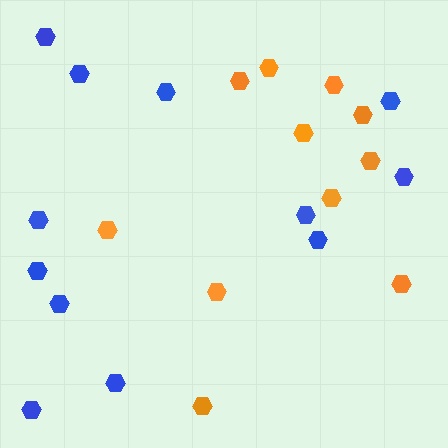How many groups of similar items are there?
There are 2 groups: one group of blue hexagons (12) and one group of orange hexagons (11).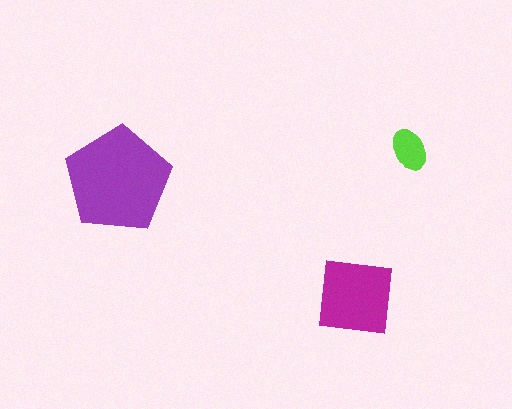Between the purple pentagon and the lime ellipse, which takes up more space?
The purple pentagon.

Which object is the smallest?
The lime ellipse.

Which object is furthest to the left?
The purple pentagon is leftmost.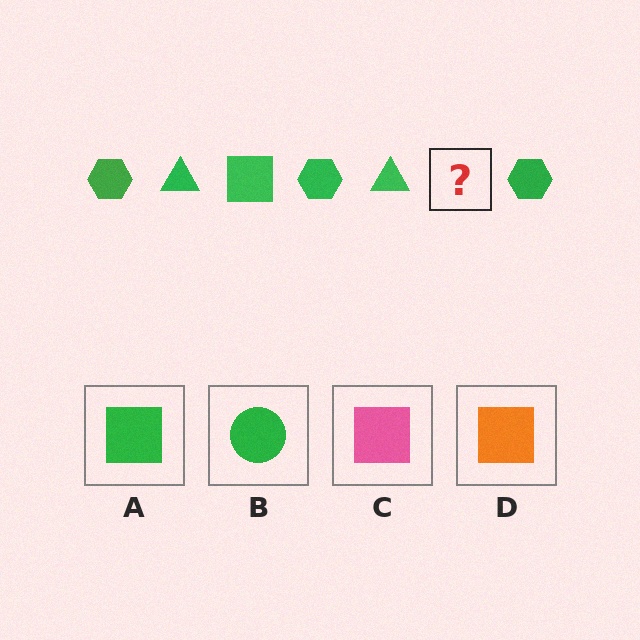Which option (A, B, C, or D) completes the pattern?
A.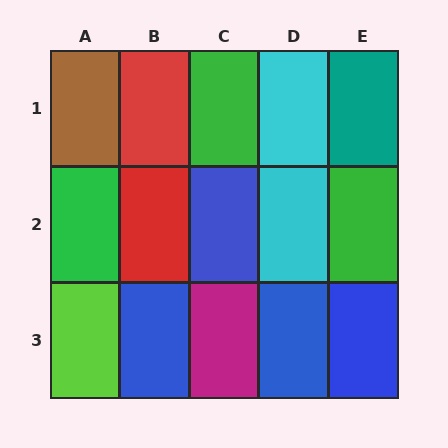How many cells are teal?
1 cell is teal.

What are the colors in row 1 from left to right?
Brown, red, green, cyan, teal.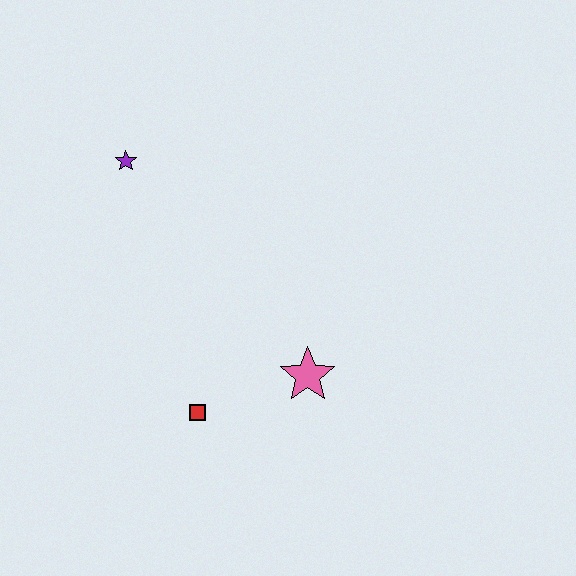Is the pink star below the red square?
No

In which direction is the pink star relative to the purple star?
The pink star is below the purple star.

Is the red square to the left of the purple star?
No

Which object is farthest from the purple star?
The pink star is farthest from the purple star.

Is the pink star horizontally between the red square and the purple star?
No